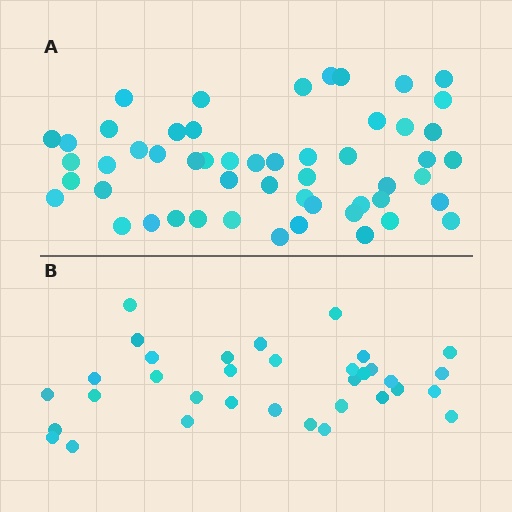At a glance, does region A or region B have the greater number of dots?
Region A (the top region) has more dots.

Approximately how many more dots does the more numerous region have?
Region A has approximately 20 more dots than region B.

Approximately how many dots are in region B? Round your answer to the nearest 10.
About 30 dots. (The exact count is 34, which rounds to 30.)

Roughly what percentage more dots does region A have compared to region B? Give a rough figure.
About 55% more.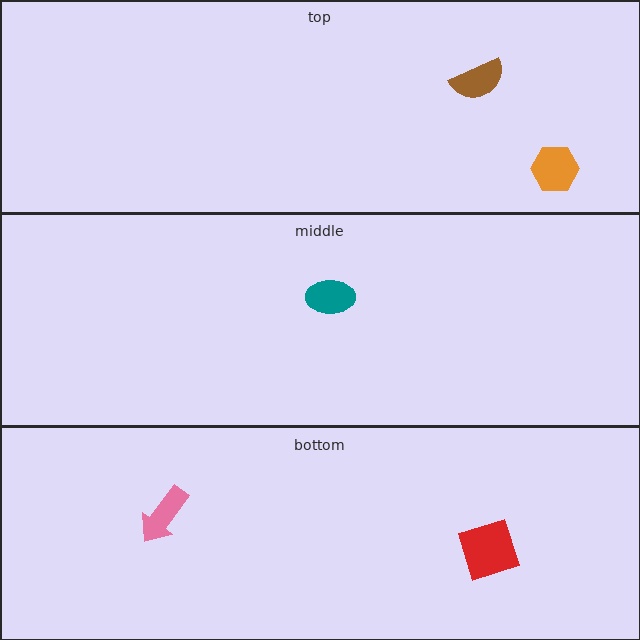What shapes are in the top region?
The brown semicircle, the orange hexagon.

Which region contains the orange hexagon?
The top region.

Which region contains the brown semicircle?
The top region.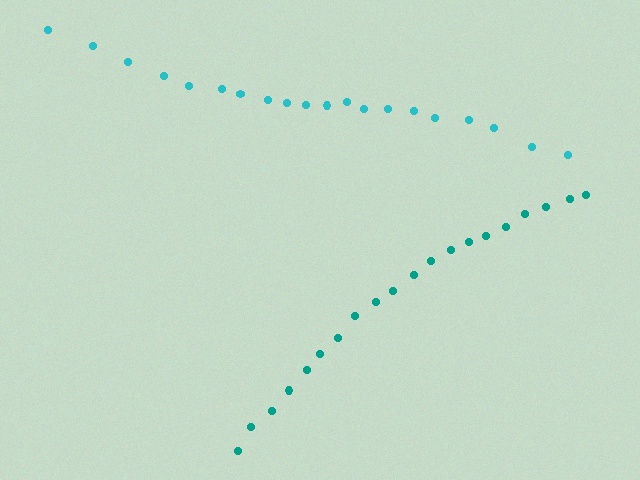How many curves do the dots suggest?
There are 2 distinct paths.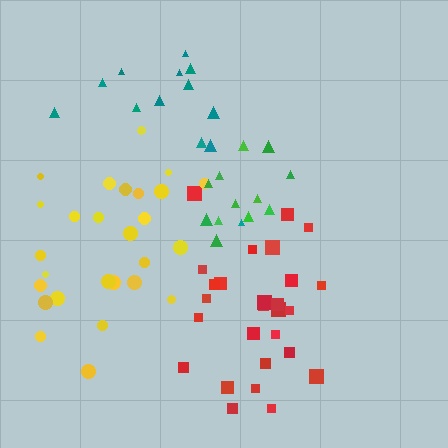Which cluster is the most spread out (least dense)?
Teal.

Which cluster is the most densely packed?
Red.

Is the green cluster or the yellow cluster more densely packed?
Yellow.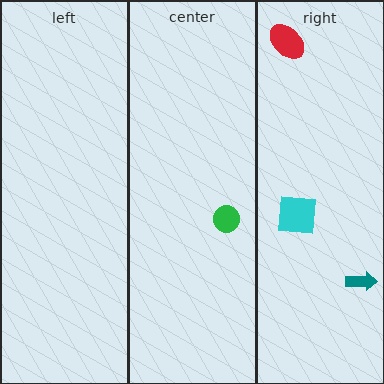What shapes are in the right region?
The cyan square, the teal arrow, the red ellipse.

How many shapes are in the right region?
3.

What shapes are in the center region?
The green circle.